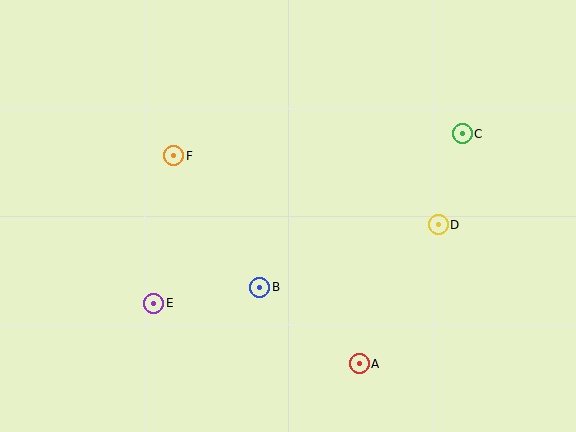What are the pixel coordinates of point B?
Point B is at (260, 287).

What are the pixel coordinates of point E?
Point E is at (154, 303).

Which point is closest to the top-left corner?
Point F is closest to the top-left corner.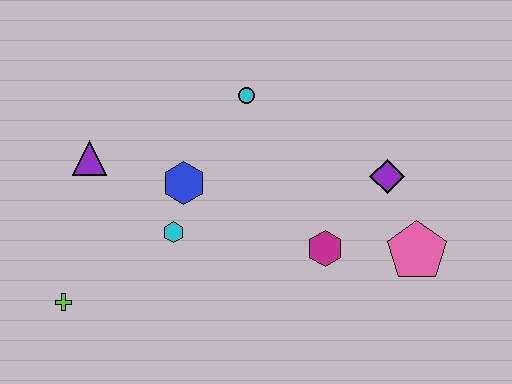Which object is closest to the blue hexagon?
The cyan hexagon is closest to the blue hexagon.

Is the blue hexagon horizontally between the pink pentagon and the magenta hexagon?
No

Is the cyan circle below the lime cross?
No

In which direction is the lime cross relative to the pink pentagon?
The lime cross is to the left of the pink pentagon.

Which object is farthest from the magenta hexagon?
The lime cross is farthest from the magenta hexagon.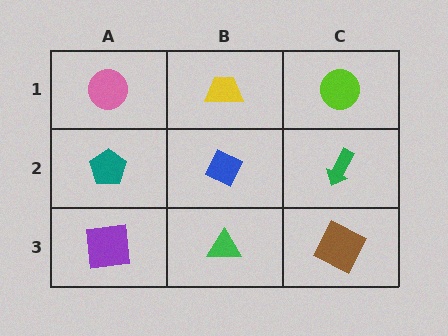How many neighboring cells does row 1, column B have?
3.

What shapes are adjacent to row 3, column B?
A blue diamond (row 2, column B), a purple square (row 3, column A), a brown square (row 3, column C).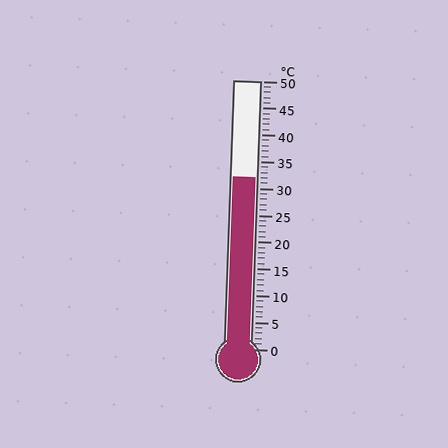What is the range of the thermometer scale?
The thermometer scale ranges from 0°C to 50°C.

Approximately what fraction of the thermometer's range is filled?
The thermometer is filled to approximately 65% of its range.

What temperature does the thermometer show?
The thermometer shows approximately 32°C.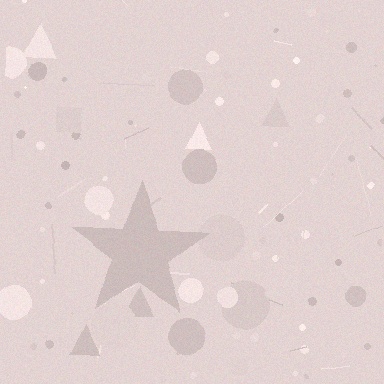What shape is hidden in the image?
A star is hidden in the image.